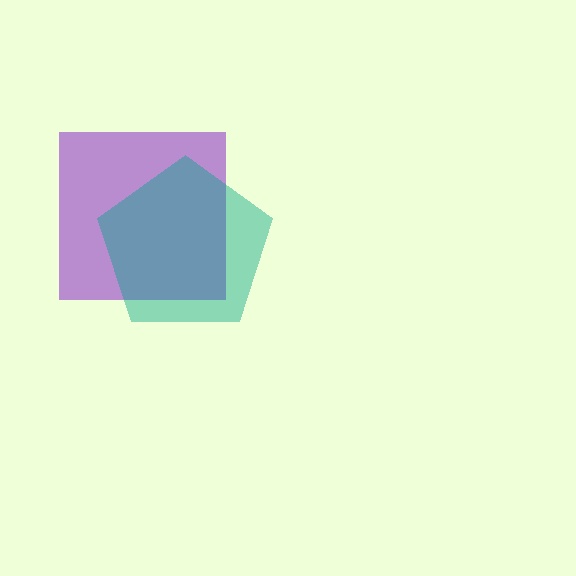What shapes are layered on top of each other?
The layered shapes are: a purple square, a teal pentagon.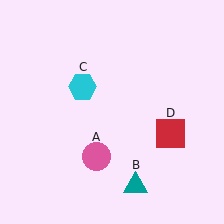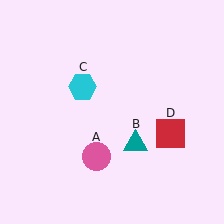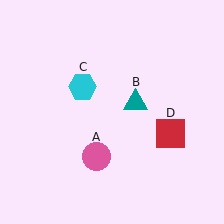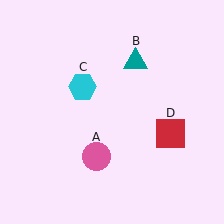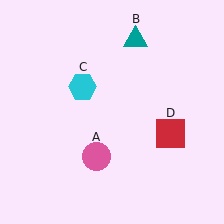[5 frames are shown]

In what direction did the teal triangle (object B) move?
The teal triangle (object B) moved up.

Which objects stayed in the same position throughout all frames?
Pink circle (object A) and cyan hexagon (object C) and red square (object D) remained stationary.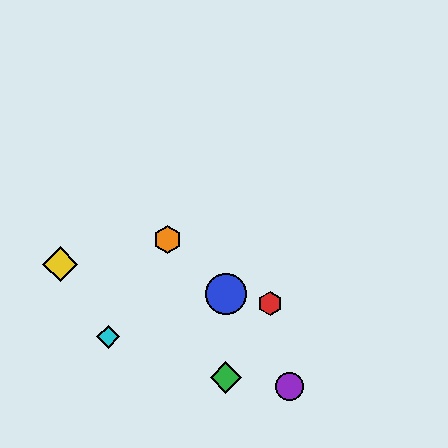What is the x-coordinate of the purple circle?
The purple circle is at x≈290.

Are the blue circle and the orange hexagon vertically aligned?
No, the blue circle is at x≈226 and the orange hexagon is at x≈167.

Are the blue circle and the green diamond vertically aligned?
Yes, both are at x≈226.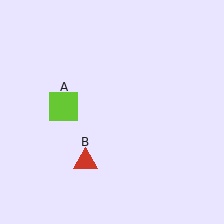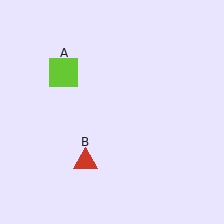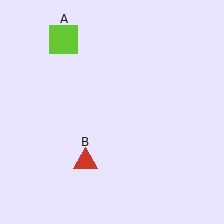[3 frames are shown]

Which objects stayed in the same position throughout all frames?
Red triangle (object B) remained stationary.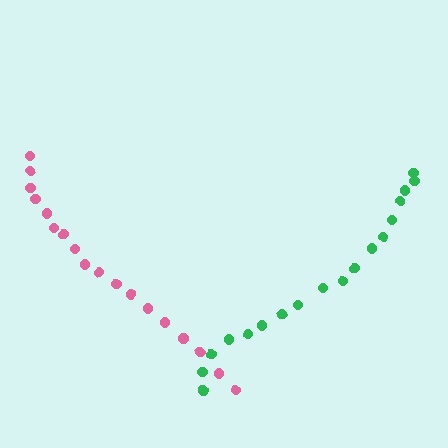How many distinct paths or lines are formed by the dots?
There are 2 distinct paths.